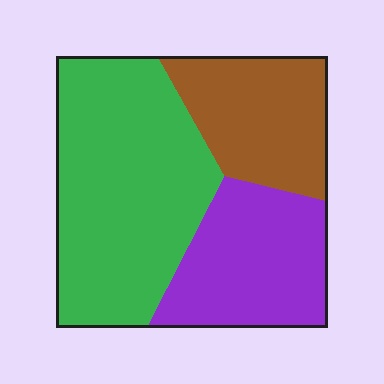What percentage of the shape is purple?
Purple takes up about one quarter (1/4) of the shape.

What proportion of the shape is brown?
Brown takes up about one quarter (1/4) of the shape.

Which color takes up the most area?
Green, at roughly 50%.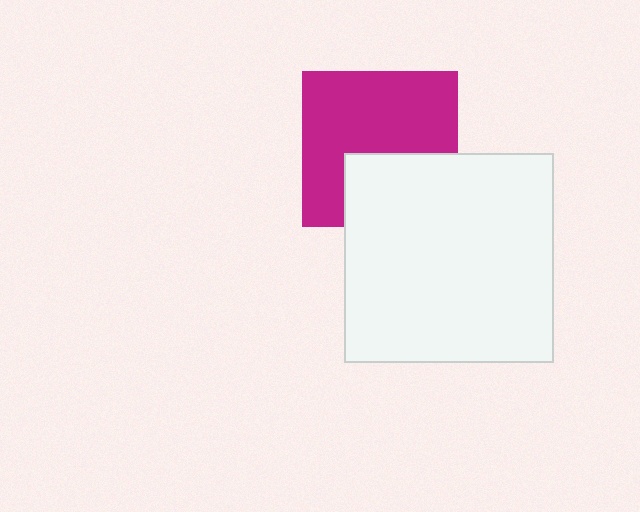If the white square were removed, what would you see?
You would see the complete magenta square.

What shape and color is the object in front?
The object in front is a white square.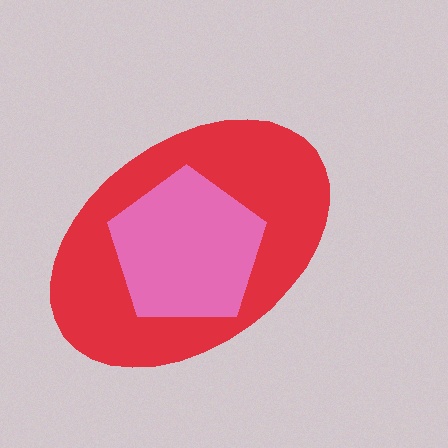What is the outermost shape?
The red ellipse.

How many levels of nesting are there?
2.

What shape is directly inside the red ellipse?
The pink pentagon.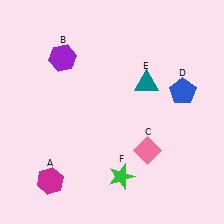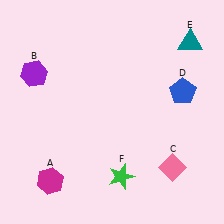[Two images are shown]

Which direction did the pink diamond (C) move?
The pink diamond (C) moved right.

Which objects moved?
The objects that moved are: the purple hexagon (B), the pink diamond (C), the teal triangle (E).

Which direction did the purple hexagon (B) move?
The purple hexagon (B) moved left.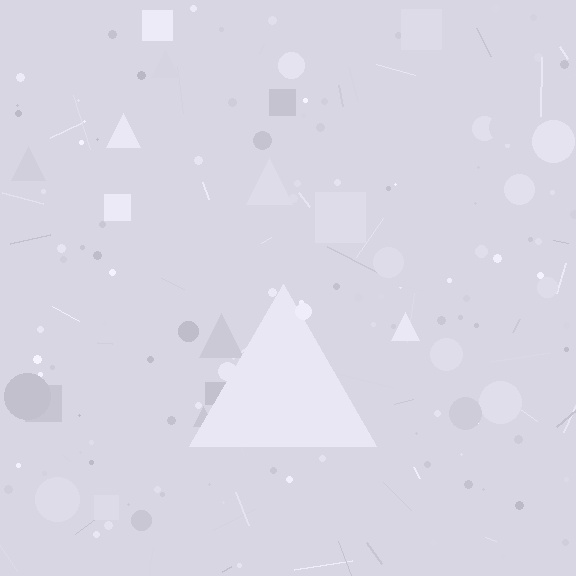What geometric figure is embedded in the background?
A triangle is embedded in the background.